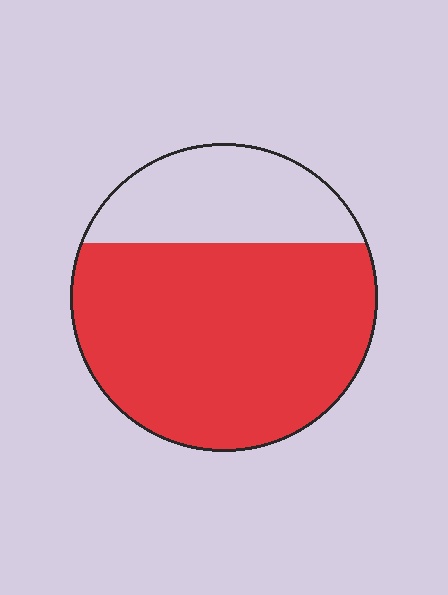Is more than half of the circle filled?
Yes.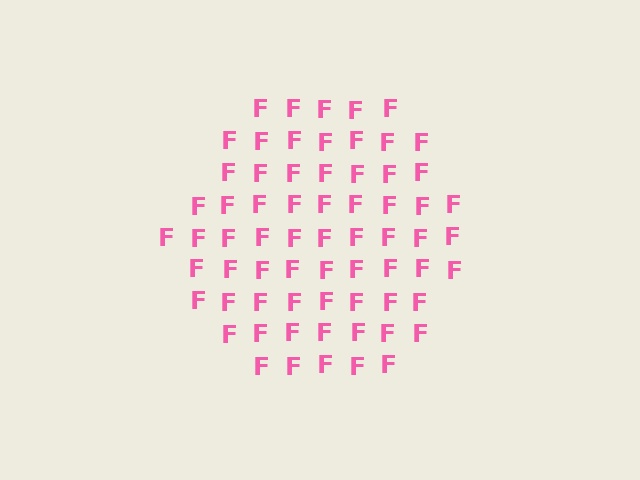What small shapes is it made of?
It is made of small letter F's.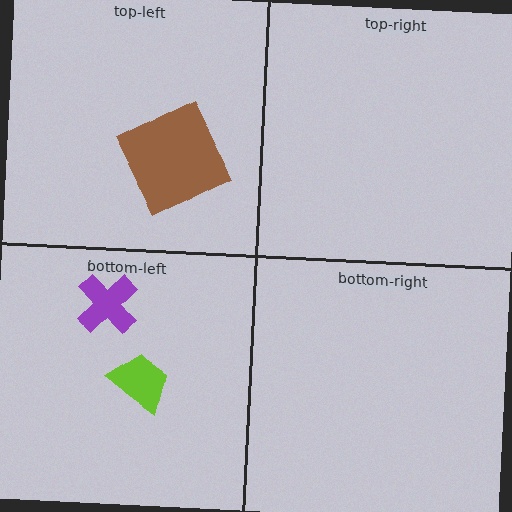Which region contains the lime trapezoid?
The bottom-left region.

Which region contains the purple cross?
The bottom-left region.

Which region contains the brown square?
The top-left region.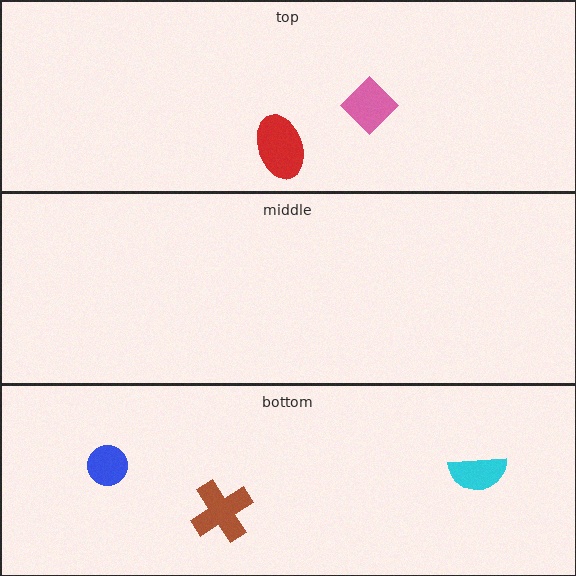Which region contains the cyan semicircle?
The bottom region.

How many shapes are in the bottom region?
3.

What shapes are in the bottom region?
The blue circle, the brown cross, the cyan semicircle.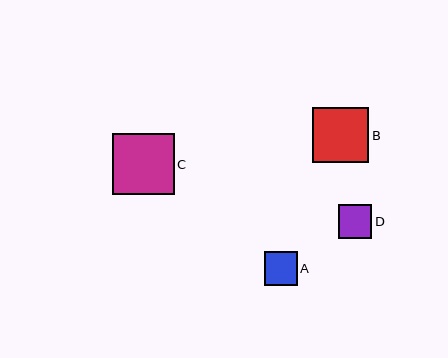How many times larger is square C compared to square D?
Square C is approximately 1.8 times the size of square D.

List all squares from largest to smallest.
From largest to smallest: C, B, D, A.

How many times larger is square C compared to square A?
Square C is approximately 1.9 times the size of square A.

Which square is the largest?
Square C is the largest with a size of approximately 61 pixels.